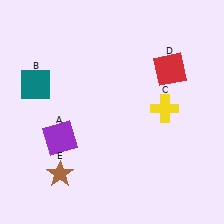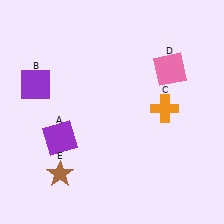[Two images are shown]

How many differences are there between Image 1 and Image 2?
There are 3 differences between the two images.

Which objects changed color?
B changed from teal to purple. C changed from yellow to orange. D changed from red to pink.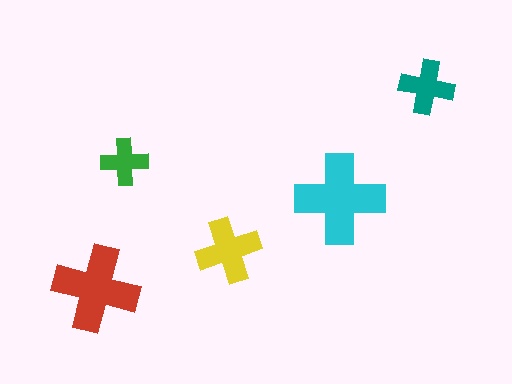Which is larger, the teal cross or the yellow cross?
The yellow one.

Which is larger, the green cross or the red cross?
The red one.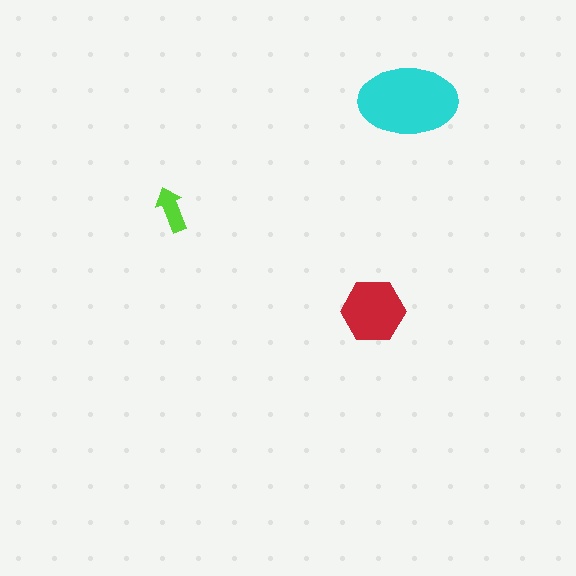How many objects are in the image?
There are 3 objects in the image.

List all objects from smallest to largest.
The lime arrow, the red hexagon, the cyan ellipse.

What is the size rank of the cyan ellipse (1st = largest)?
1st.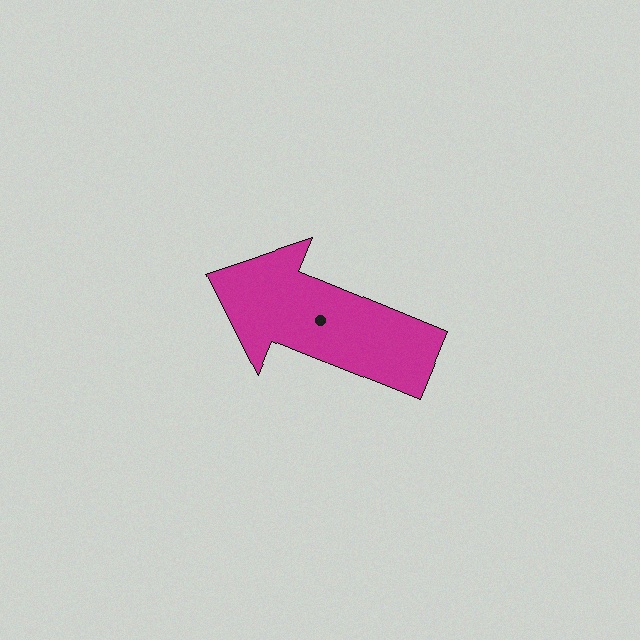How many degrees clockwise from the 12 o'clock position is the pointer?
Approximately 292 degrees.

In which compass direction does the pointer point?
West.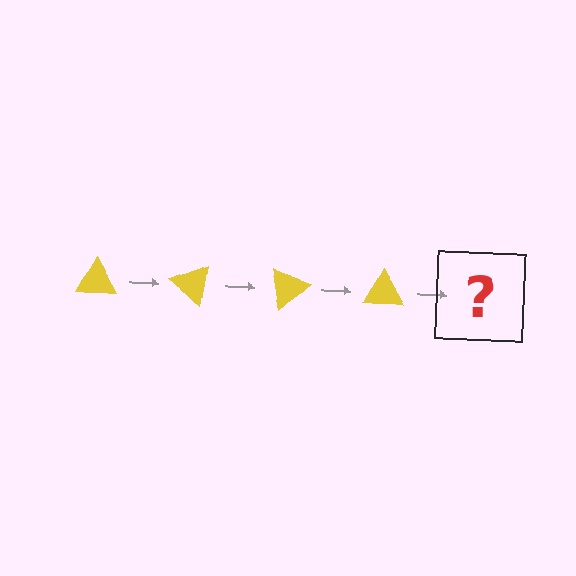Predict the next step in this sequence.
The next step is a yellow triangle rotated 160 degrees.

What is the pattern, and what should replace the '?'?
The pattern is that the triangle rotates 40 degrees each step. The '?' should be a yellow triangle rotated 160 degrees.